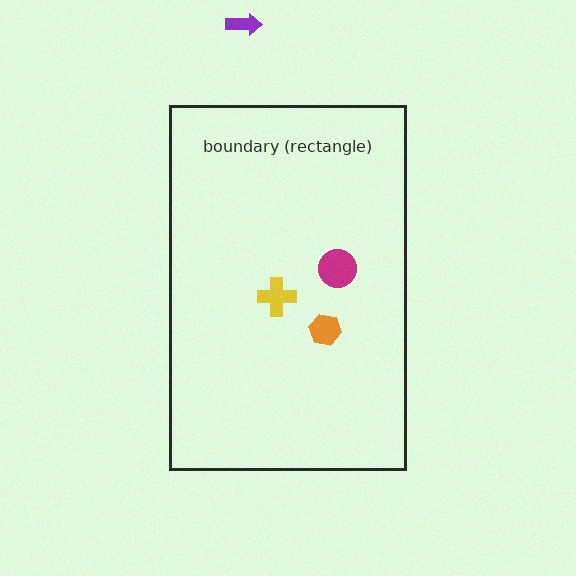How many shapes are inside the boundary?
3 inside, 1 outside.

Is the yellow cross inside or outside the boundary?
Inside.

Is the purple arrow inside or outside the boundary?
Outside.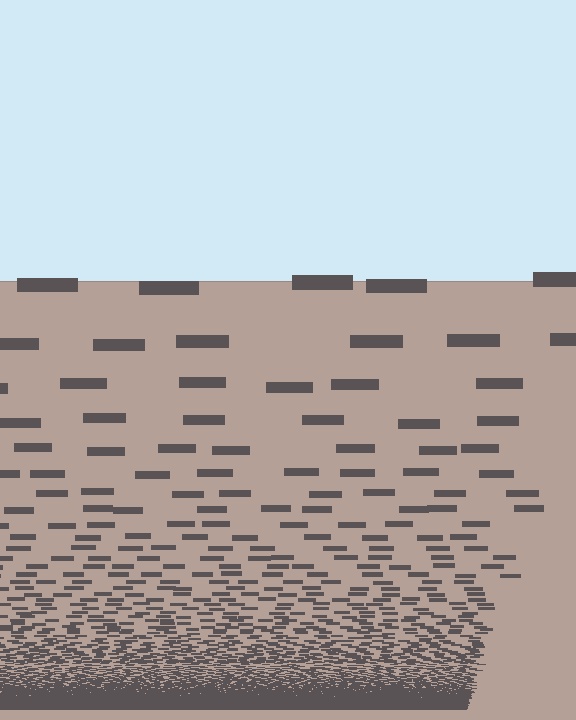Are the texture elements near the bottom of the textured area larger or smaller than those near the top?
Smaller. The gradient is inverted — elements near the bottom are smaller and denser.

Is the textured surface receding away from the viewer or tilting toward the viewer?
The surface appears to tilt toward the viewer. Texture elements get larger and sparser toward the top.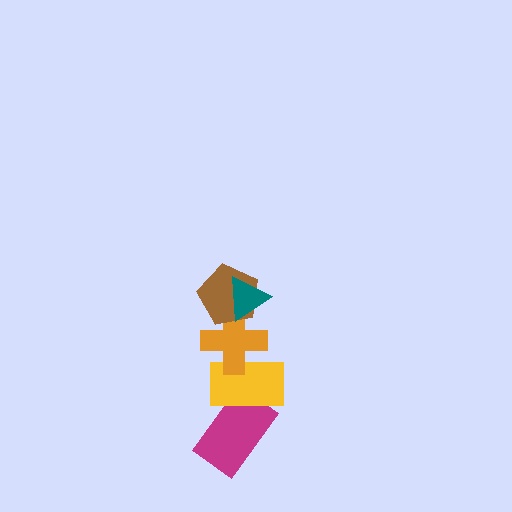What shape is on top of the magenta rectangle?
The yellow rectangle is on top of the magenta rectangle.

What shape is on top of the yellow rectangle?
The orange cross is on top of the yellow rectangle.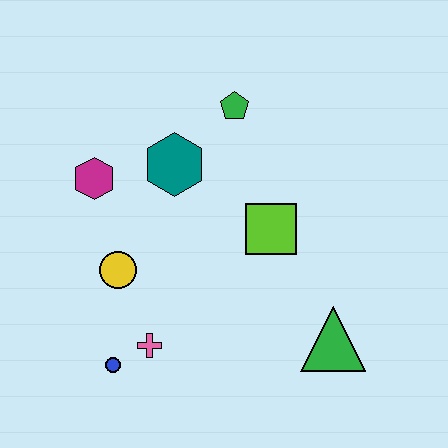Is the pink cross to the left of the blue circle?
No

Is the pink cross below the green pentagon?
Yes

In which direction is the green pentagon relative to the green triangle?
The green pentagon is above the green triangle.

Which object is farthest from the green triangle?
The magenta hexagon is farthest from the green triangle.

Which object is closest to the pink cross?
The blue circle is closest to the pink cross.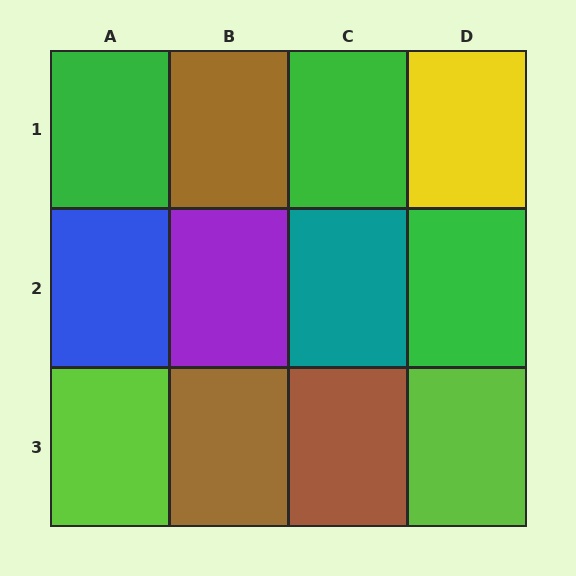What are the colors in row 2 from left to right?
Blue, purple, teal, green.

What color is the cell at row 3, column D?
Lime.